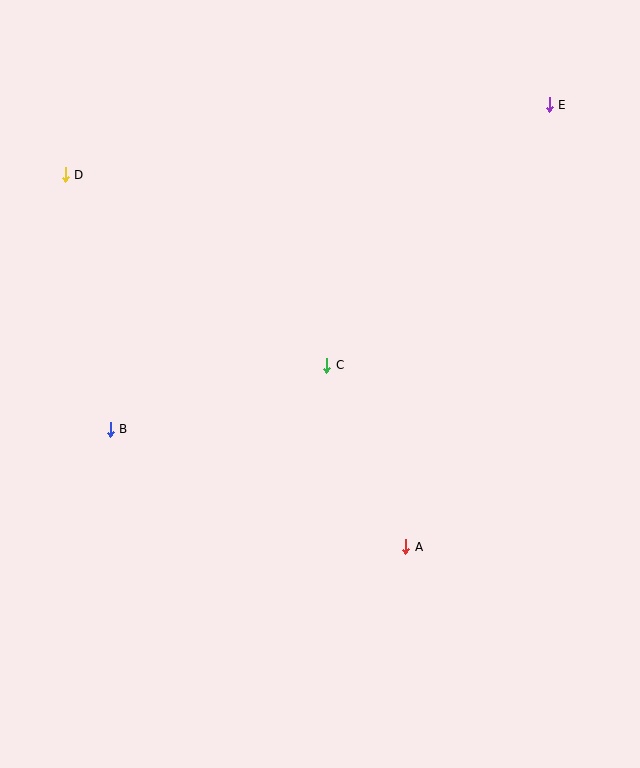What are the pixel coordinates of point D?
Point D is at (65, 175).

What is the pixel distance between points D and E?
The distance between D and E is 489 pixels.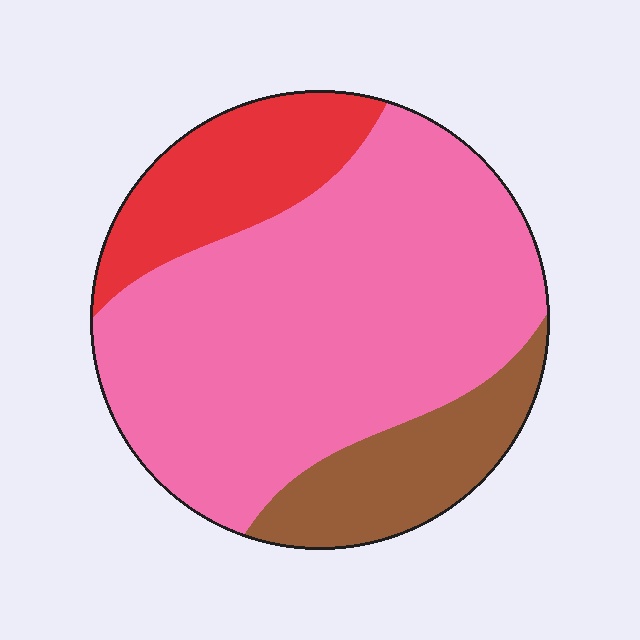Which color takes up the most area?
Pink, at roughly 65%.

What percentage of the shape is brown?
Brown covers 16% of the shape.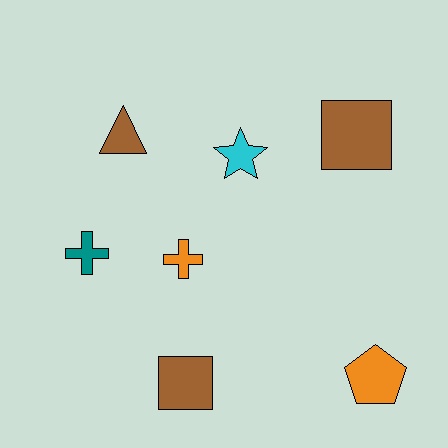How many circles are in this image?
There are no circles.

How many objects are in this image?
There are 7 objects.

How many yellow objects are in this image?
There are no yellow objects.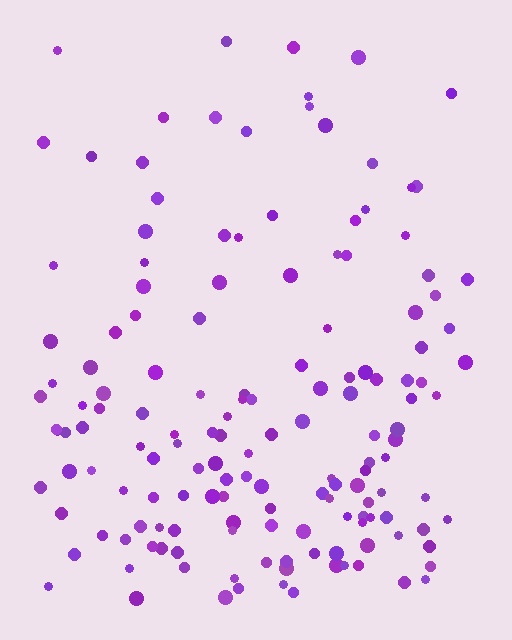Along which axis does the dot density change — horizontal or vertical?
Vertical.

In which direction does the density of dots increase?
From top to bottom, with the bottom side densest.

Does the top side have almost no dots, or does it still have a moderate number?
Still a moderate number, just noticeably fewer than the bottom.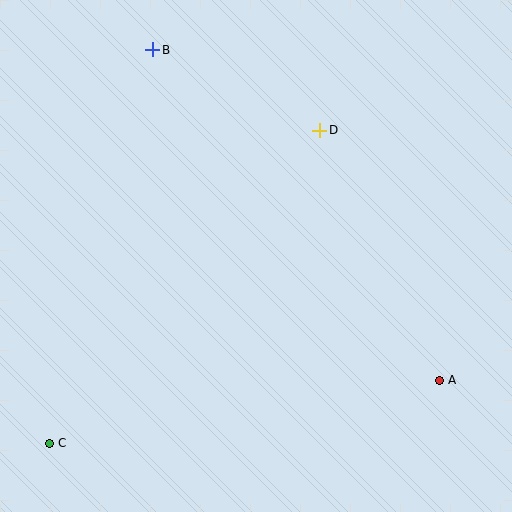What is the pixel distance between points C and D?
The distance between C and D is 414 pixels.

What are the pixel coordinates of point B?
Point B is at (153, 50).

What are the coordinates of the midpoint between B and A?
The midpoint between B and A is at (296, 215).